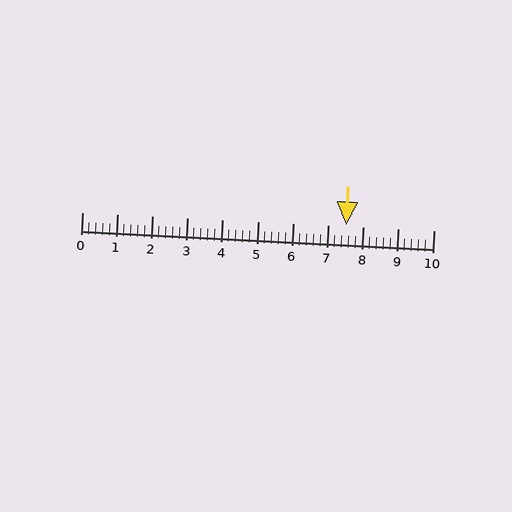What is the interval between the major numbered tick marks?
The major tick marks are spaced 1 units apart.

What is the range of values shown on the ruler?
The ruler shows values from 0 to 10.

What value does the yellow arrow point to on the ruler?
The yellow arrow points to approximately 7.5.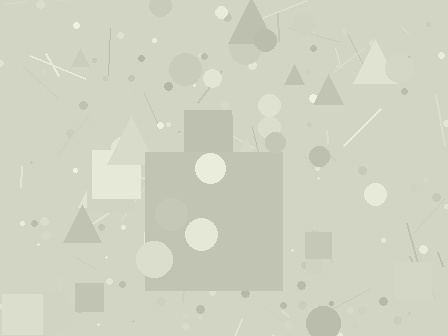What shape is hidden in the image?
A square is hidden in the image.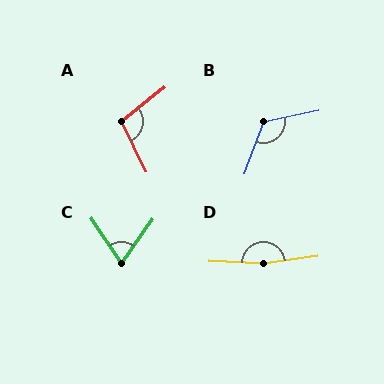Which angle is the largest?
D, at approximately 170 degrees.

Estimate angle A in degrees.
Approximately 102 degrees.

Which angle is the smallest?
C, at approximately 69 degrees.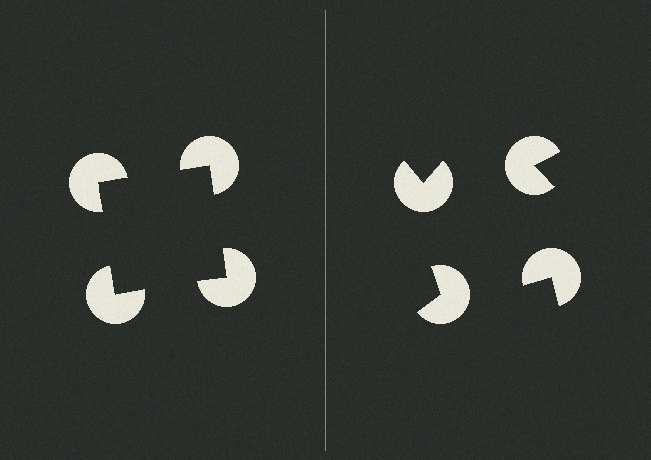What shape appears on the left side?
An illusory square.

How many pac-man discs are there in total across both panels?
8 — 4 on each side.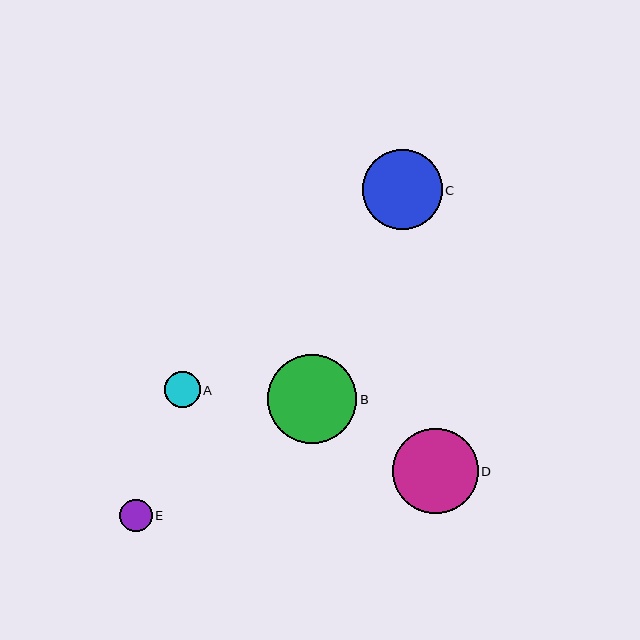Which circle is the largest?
Circle B is the largest with a size of approximately 89 pixels.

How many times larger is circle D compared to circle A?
Circle D is approximately 2.4 times the size of circle A.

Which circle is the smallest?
Circle E is the smallest with a size of approximately 32 pixels.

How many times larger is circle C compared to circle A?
Circle C is approximately 2.2 times the size of circle A.